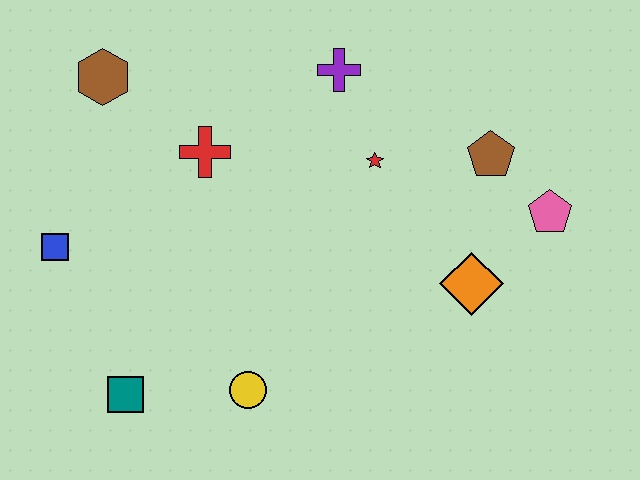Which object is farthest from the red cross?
The pink pentagon is farthest from the red cross.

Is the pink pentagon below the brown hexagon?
Yes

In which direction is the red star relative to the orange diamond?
The red star is above the orange diamond.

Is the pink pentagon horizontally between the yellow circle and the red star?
No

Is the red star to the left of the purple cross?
No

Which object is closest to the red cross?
The brown hexagon is closest to the red cross.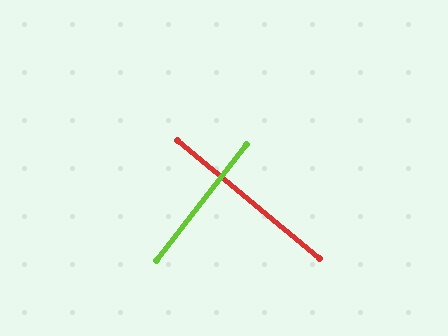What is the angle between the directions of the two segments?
Approximately 88 degrees.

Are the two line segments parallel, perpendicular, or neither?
Perpendicular — they meet at approximately 88°.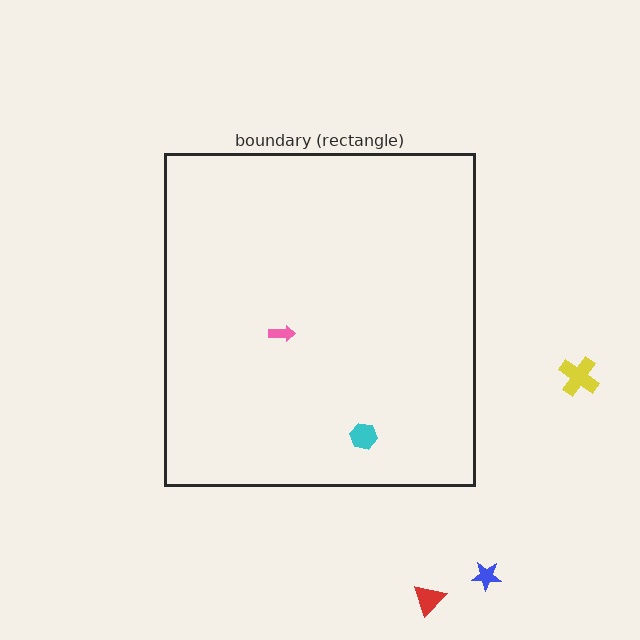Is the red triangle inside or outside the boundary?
Outside.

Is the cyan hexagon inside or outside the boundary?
Inside.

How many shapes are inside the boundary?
2 inside, 3 outside.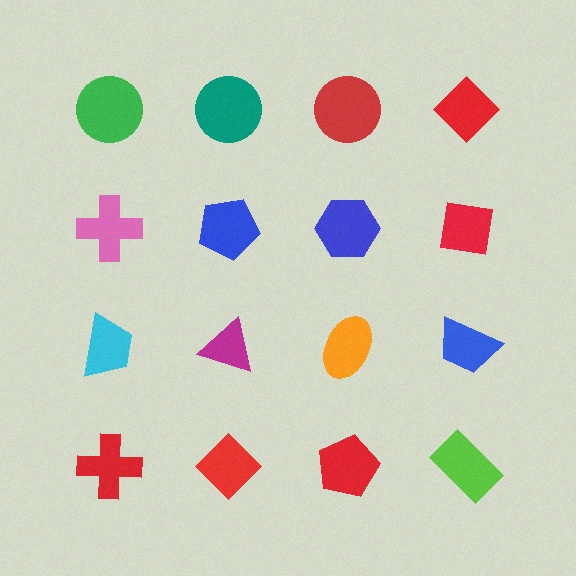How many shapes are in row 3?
4 shapes.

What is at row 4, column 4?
A lime rectangle.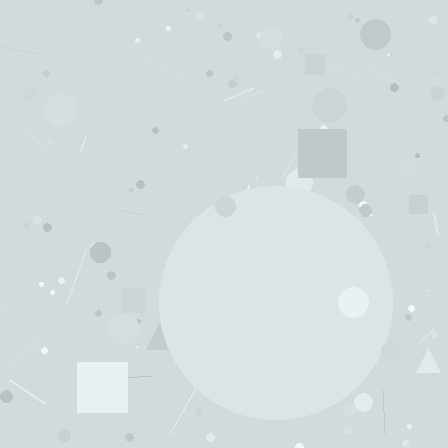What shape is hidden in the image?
A circle is hidden in the image.